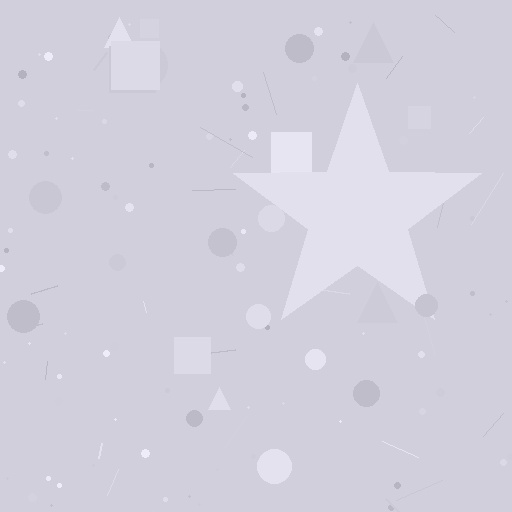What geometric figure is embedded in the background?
A star is embedded in the background.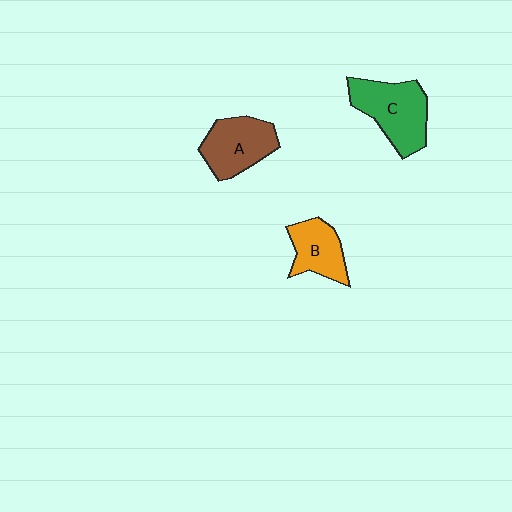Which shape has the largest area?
Shape C (green).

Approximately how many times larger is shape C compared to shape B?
Approximately 1.5 times.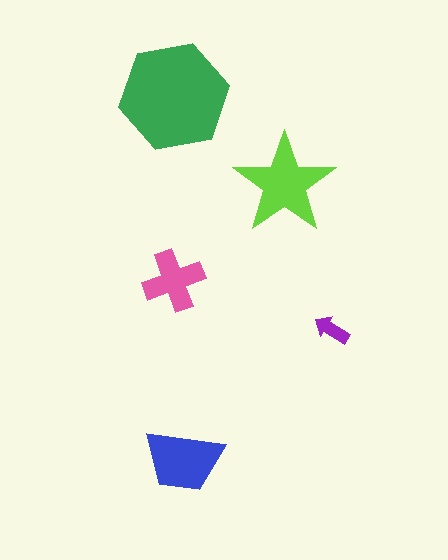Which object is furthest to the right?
The purple arrow is rightmost.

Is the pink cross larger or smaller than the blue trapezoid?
Smaller.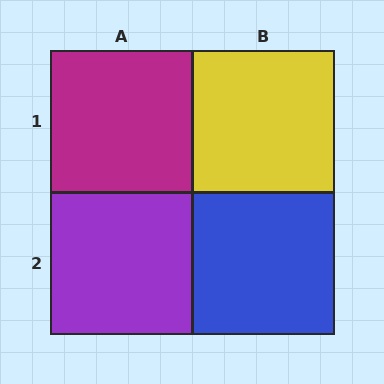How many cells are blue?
1 cell is blue.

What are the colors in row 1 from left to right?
Magenta, yellow.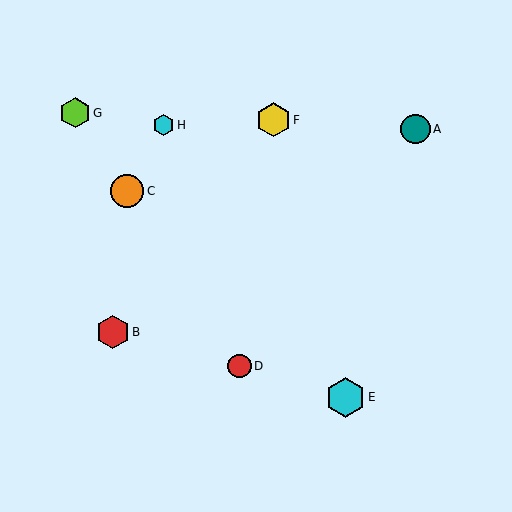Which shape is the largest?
The cyan hexagon (labeled E) is the largest.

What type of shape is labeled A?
Shape A is a teal circle.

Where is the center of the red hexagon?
The center of the red hexagon is at (113, 332).